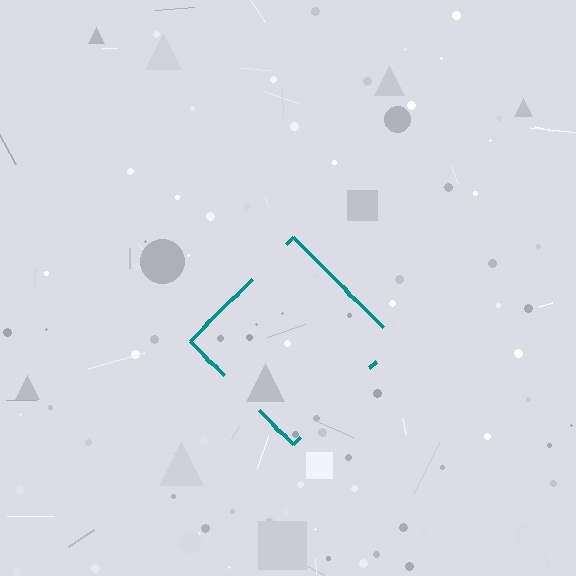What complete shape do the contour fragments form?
The contour fragments form a diamond.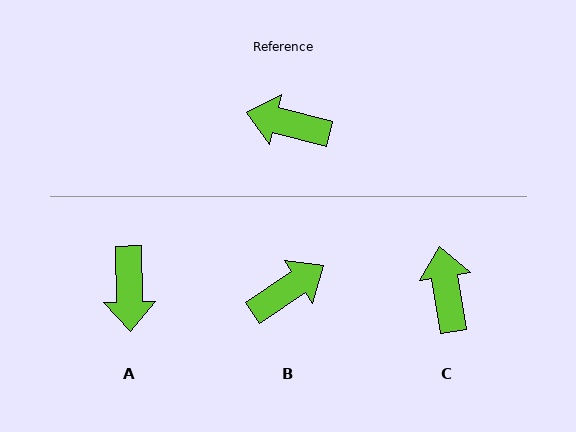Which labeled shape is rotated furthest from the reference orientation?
B, about 132 degrees away.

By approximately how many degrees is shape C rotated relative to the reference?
Approximately 67 degrees clockwise.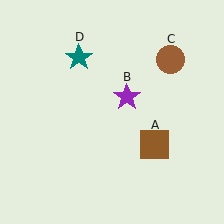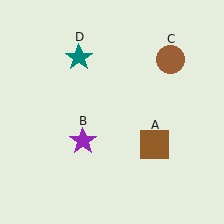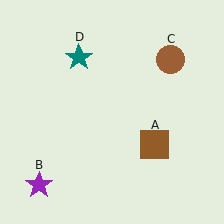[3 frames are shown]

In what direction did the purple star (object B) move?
The purple star (object B) moved down and to the left.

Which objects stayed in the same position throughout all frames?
Brown square (object A) and brown circle (object C) and teal star (object D) remained stationary.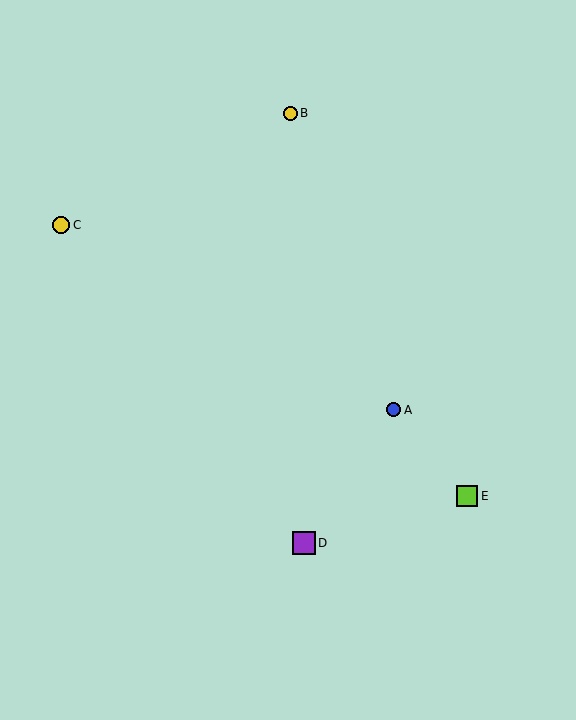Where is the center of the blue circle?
The center of the blue circle is at (394, 410).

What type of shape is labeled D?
Shape D is a purple square.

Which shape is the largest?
The purple square (labeled D) is the largest.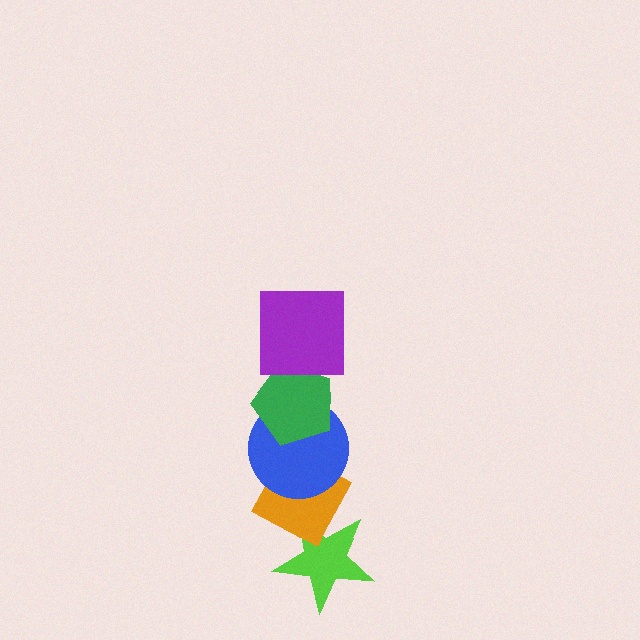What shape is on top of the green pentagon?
The purple square is on top of the green pentagon.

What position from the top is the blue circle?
The blue circle is 3rd from the top.